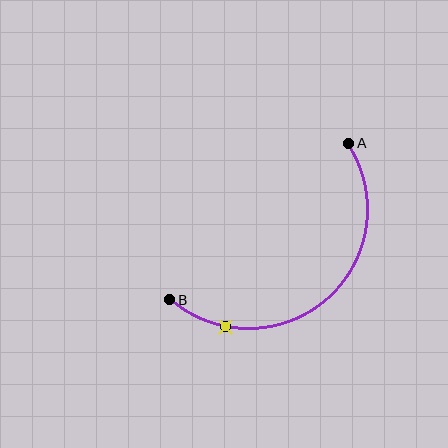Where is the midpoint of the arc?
The arc midpoint is the point on the curve farthest from the straight line joining A and B. It sits below and to the right of that line.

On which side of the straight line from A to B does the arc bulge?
The arc bulges below and to the right of the straight line connecting A and B.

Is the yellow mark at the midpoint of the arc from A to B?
No. The yellow mark lies on the arc but is closer to endpoint B. The arc midpoint would be at the point on the curve equidistant along the arc from both A and B.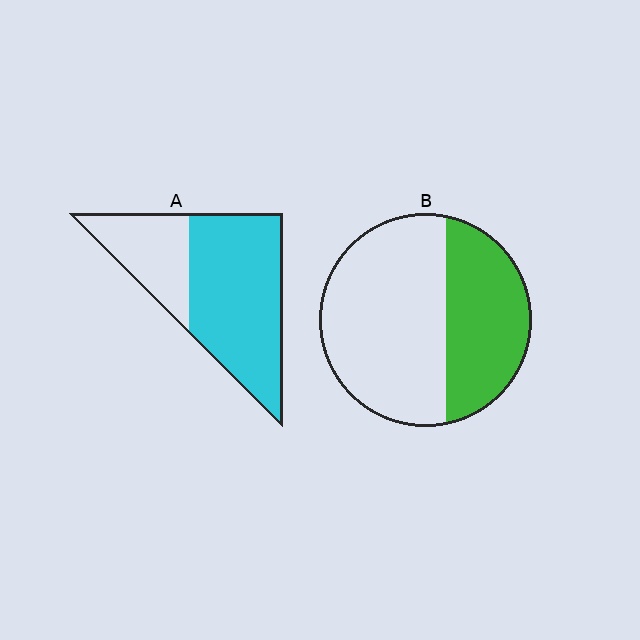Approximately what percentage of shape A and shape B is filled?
A is approximately 70% and B is approximately 40%.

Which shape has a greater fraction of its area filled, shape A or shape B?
Shape A.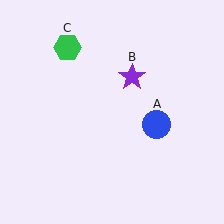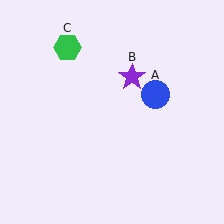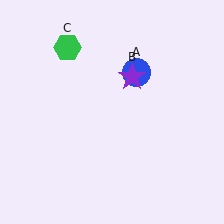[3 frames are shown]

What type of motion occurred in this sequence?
The blue circle (object A) rotated counterclockwise around the center of the scene.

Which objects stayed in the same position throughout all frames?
Purple star (object B) and green hexagon (object C) remained stationary.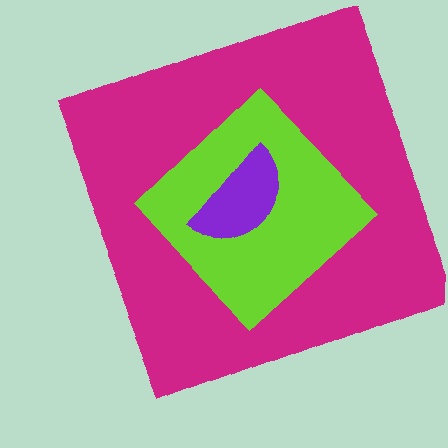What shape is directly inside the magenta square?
The lime diamond.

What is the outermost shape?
The magenta square.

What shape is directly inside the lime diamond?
The purple semicircle.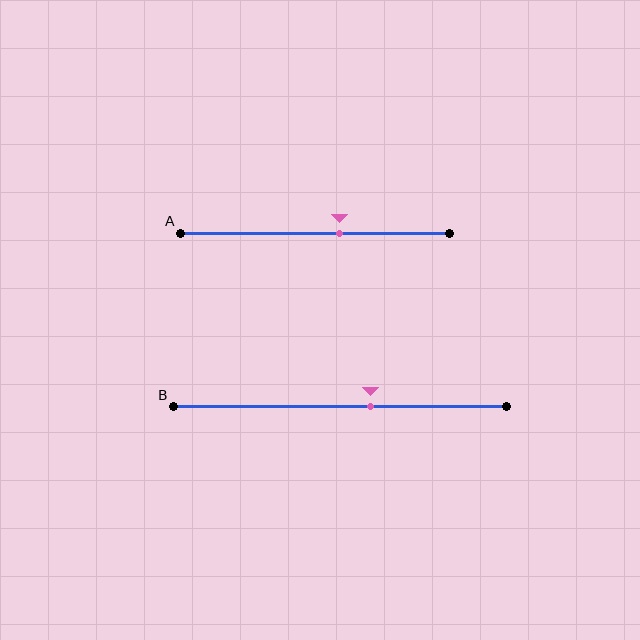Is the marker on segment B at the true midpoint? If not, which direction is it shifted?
No, the marker on segment B is shifted to the right by about 9% of the segment length.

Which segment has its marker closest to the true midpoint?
Segment A has its marker closest to the true midpoint.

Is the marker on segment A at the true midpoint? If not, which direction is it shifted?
No, the marker on segment A is shifted to the right by about 9% of the segment length.